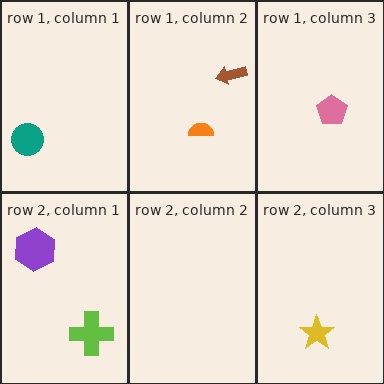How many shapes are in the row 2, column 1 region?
2.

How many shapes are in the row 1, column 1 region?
1.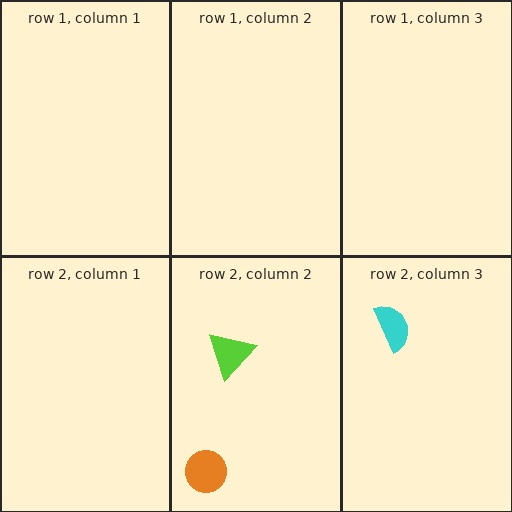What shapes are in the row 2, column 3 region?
The cyan semicircle.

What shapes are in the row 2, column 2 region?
The lime triangle, the orange circle.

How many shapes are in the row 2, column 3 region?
1.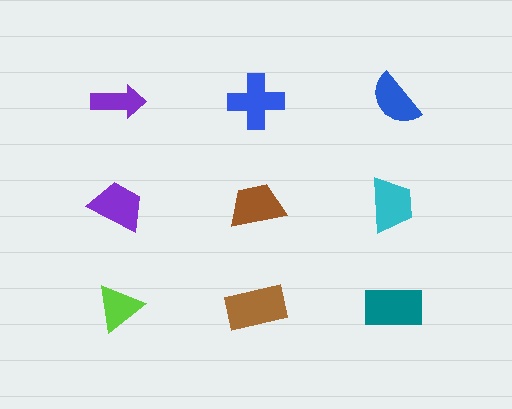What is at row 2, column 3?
A cyan trapezoid.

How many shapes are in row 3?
3 shapes.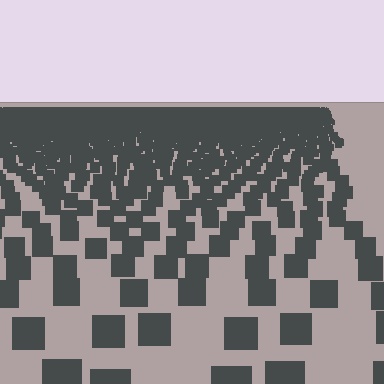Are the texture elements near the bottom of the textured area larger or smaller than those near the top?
Larger. Near the bottom, elements are closer to the viewer and appear at a bigger on-screen size.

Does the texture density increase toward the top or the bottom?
Density increases toward the top.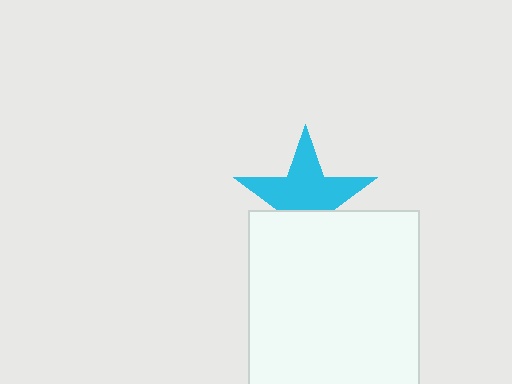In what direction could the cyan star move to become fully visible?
The cyan star could move up. That would shift it out from behind the white rectangle entirely.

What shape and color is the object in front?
The object in front is a white rectangle.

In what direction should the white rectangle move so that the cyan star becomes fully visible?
The white rectangle should move down. That is the shortest direction to clear the overlap and leave the cyan star fully visible.